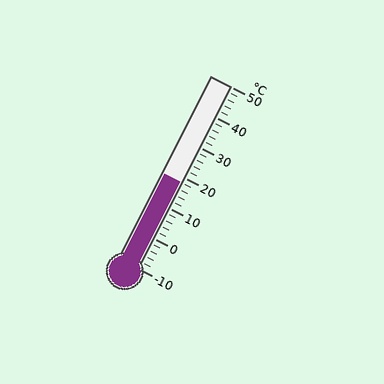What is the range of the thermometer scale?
The thermometer scale ranges from -10°C to 50°C.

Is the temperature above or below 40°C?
The temperature is below 40°C.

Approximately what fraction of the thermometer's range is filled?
The thermometer is filled to approximately 45% of its range.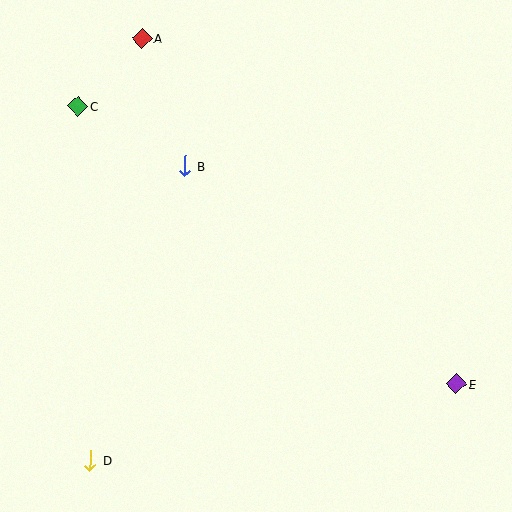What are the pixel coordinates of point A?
Point A is at (142, 39).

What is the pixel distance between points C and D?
The distance between C and D is 355 pixels.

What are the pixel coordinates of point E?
Point E is at (456, 384).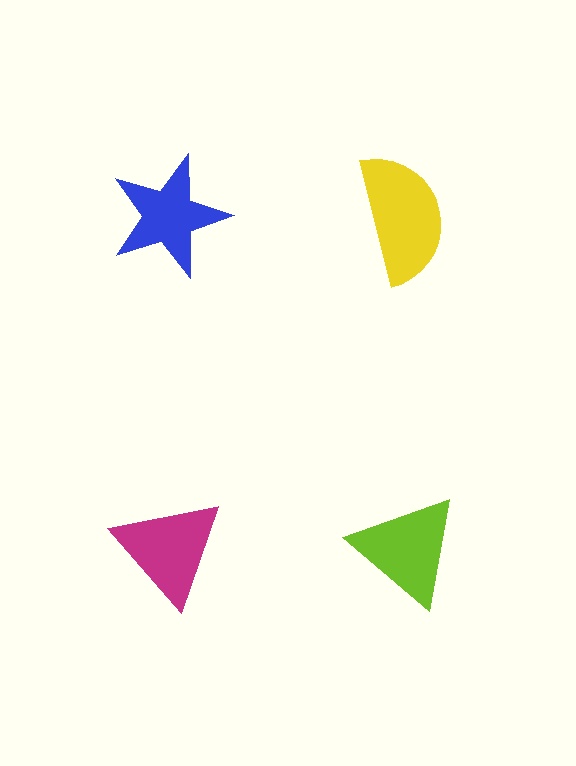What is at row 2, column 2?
A lime triangle.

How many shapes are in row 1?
2 shapes.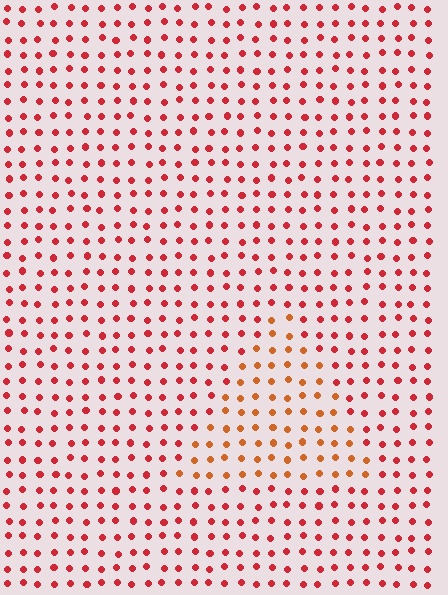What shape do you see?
I see a triangle.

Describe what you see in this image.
The image is filled with small red elements in a uniform arrangement. A triangle-shaped region is visible where the elements are tinted to a slightly different hue, forming a subtle color boundary.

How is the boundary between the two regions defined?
The boundary is defined purely by a slight shift in hue (about 29 degrees). Spacing, size, and orientation are identical on both sides.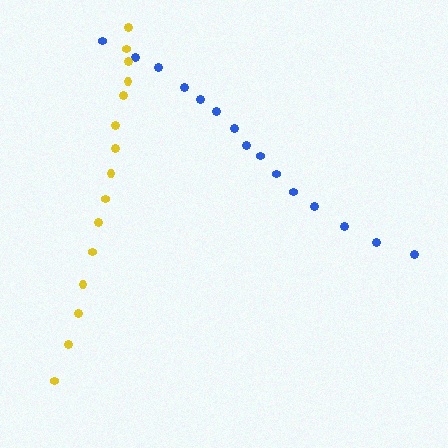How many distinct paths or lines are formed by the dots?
There are 2 distinct paths.